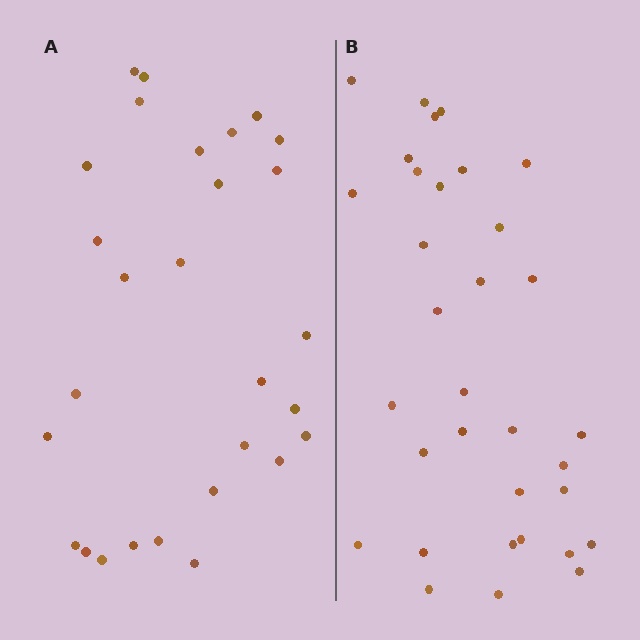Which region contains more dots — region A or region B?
Region B (the right region) has more dots.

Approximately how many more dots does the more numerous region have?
Region B has about 5 more dots than region A.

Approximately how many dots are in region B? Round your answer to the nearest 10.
About 30 dots. (The exact count is 33, which rounds to 30.)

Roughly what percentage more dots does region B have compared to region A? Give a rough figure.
About 20% more.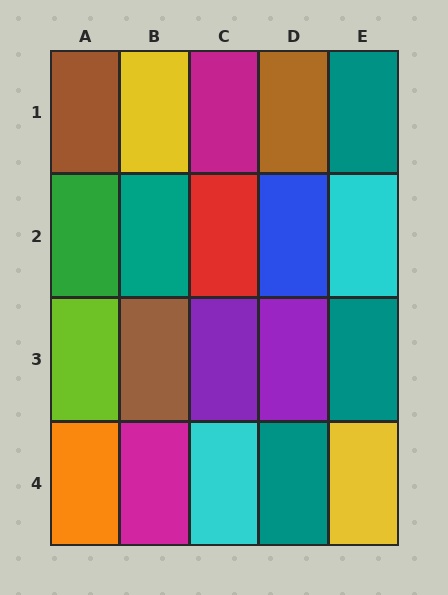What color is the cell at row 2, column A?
Green.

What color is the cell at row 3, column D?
Purple.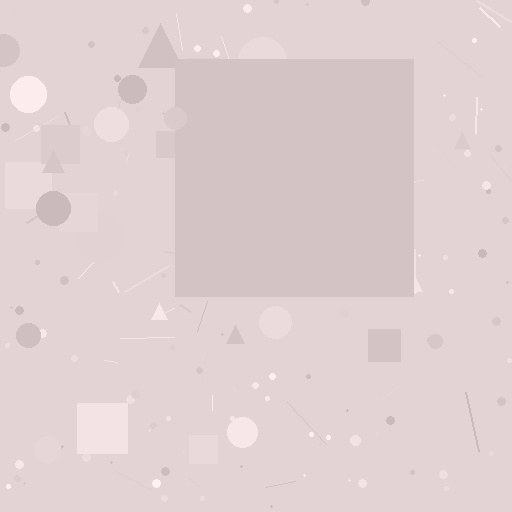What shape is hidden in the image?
A square is hidden in the image.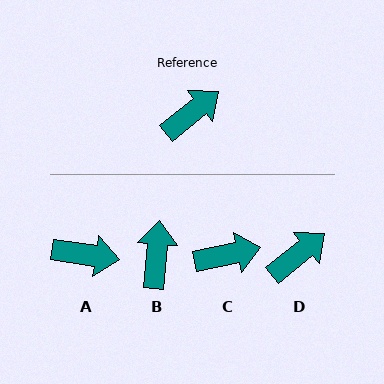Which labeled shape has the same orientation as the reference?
D.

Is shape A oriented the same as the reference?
No, it is off by about 47 degrees.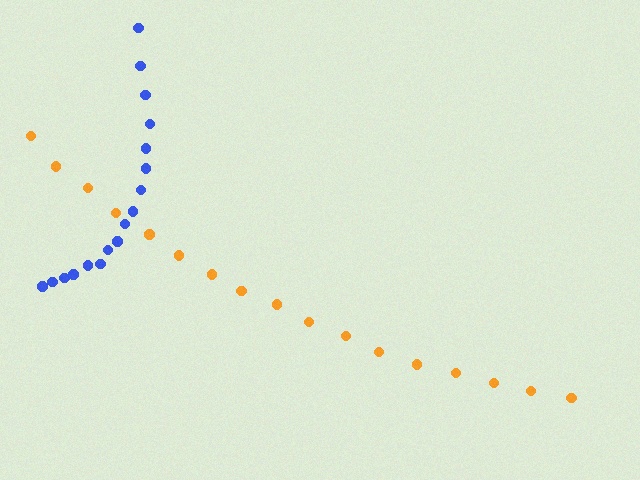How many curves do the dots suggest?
There are 2 distinct paths.